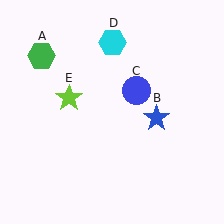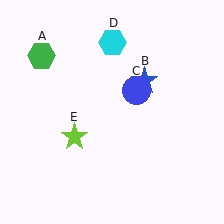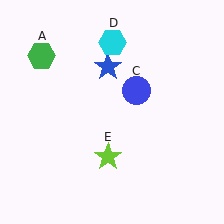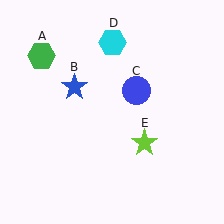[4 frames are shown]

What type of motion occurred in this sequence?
The blue star (object B), lime star (object E) rotated counterclockwise around the center of the scene.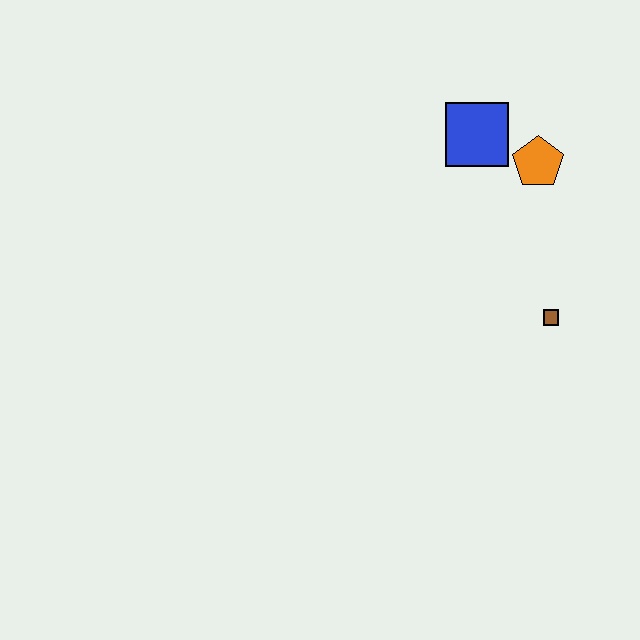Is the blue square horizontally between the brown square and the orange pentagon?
No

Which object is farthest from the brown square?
The blue square is farthest from the brown square.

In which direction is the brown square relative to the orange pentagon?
The brown square is below the orange pentagon.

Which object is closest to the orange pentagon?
The blue square is closest to the orange pentagon.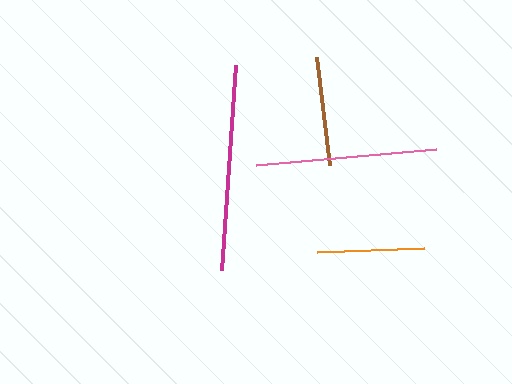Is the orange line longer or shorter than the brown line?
The brown line is longer than the orange line.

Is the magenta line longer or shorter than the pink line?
The magenta line is longer than the pink line.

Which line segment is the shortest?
The orange line is the shortest at approximately 107 pixels.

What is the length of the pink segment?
The pink segment is approximately 180 pixels long.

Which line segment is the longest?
The magenta line is the longest at approximately 205 pixels.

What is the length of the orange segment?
The orange segment is approximately 107 pixels long.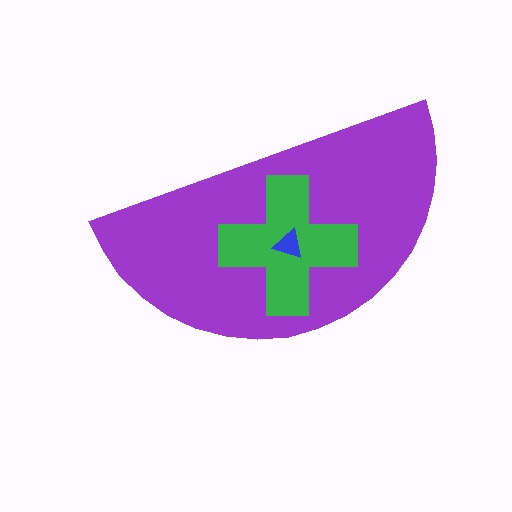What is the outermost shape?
The purple semicircle.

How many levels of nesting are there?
3.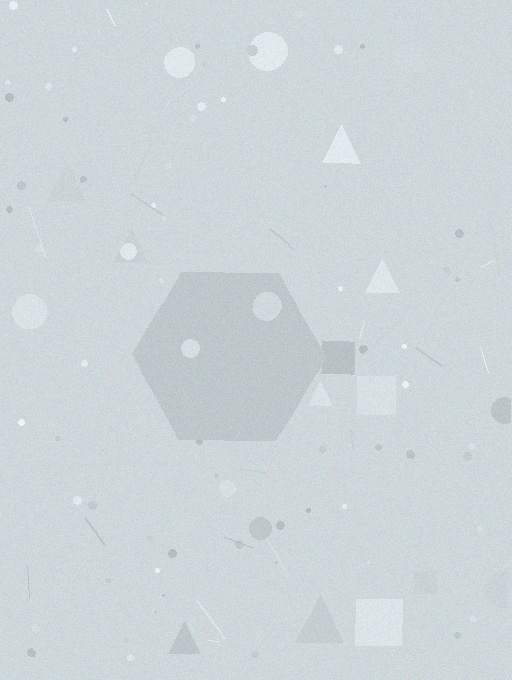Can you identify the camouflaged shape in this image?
The camouflaged shape is a hexagon.